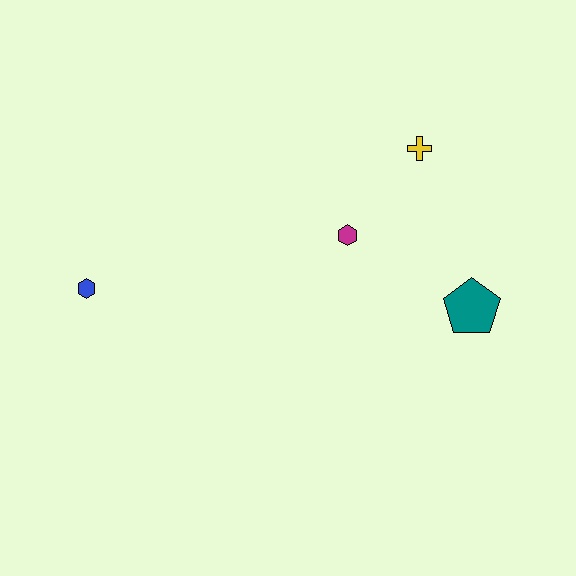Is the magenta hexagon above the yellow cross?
No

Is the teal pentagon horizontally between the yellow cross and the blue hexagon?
No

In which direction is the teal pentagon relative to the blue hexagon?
The teal pentagon is to the right of the blue hexagon.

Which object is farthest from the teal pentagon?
The blue hexagon is farthest from the teal pentagon.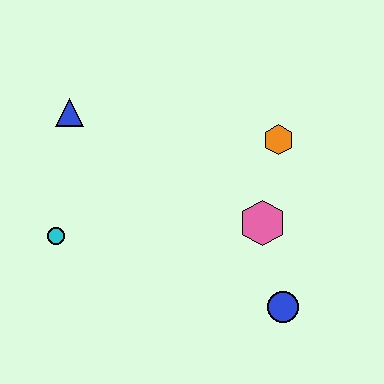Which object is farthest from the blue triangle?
The blue circle is farthest from the blue triangle.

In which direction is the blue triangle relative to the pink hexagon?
The blue triangle is to the left of the pink hexagon.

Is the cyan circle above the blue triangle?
No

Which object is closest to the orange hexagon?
The pink hexagon is closest to the orange hexagon.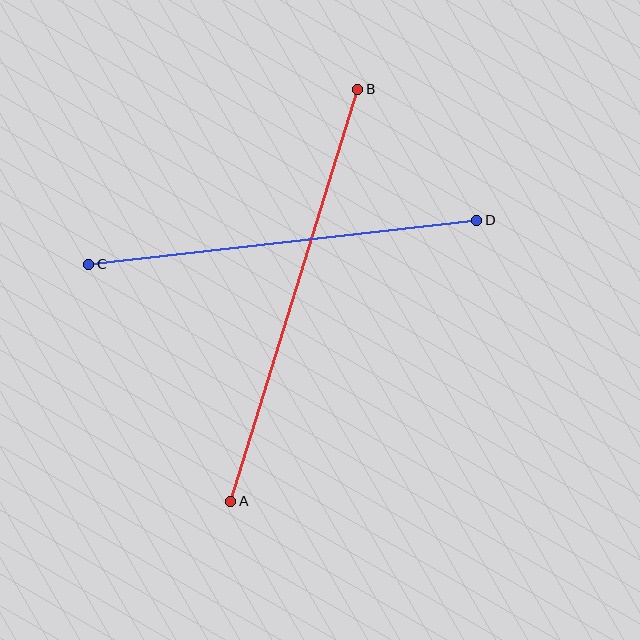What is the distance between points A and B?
The distance is approximately 432 pixels.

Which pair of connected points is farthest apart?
Points A and B are farthest apart.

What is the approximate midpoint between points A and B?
The midpoint is at approximately (294, 295) pixels.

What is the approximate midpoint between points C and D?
The midpoint is at approximately (283, 242) pixels.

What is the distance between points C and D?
The distance is approximately 390 pixels.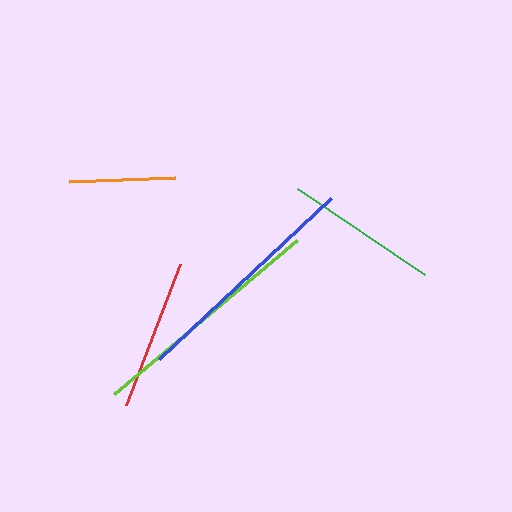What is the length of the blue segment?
The blue segment is approximately 236 pixels long.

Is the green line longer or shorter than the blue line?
The blue line is longer than the green line.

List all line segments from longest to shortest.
From longest to shortest: lime, blue, green, red, orange.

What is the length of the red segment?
The red segment is approximately 151 pixels long.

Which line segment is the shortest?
The orange line is the shortest at approximately 106 pixels.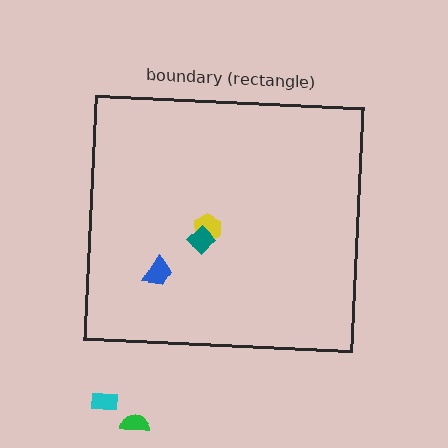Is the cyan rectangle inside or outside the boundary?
Outside.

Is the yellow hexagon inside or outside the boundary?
Inside.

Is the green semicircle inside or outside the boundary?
Outside.